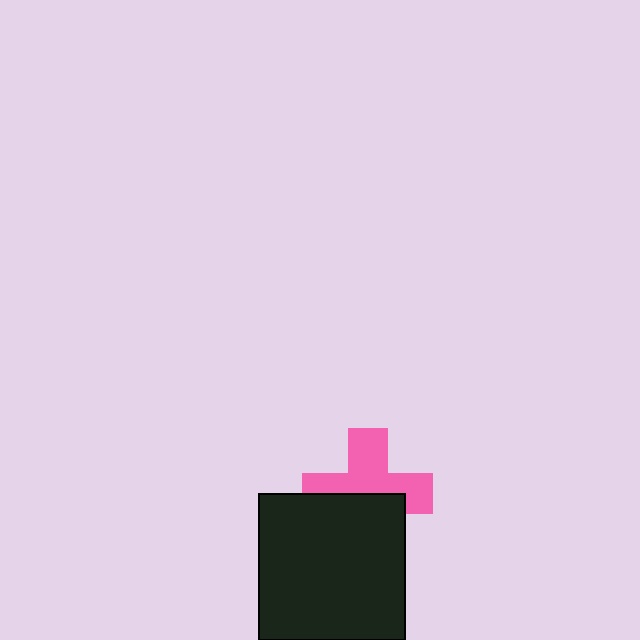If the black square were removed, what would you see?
You would see the complete pink cross.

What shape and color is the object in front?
The object in front is a black square.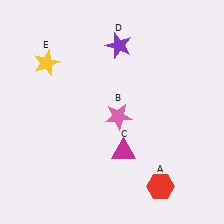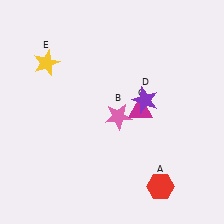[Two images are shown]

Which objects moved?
The objects that moved are: the magenta triangle (C), the purple star (D).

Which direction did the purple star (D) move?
The purple star (D) moved down.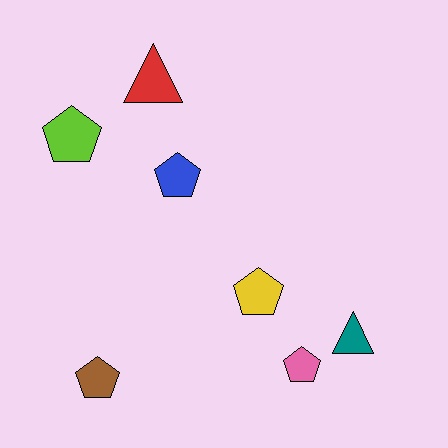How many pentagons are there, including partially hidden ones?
There are 5 pentagons.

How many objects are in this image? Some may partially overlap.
There are 7 objects.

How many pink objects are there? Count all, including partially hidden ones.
There is 1 pink object.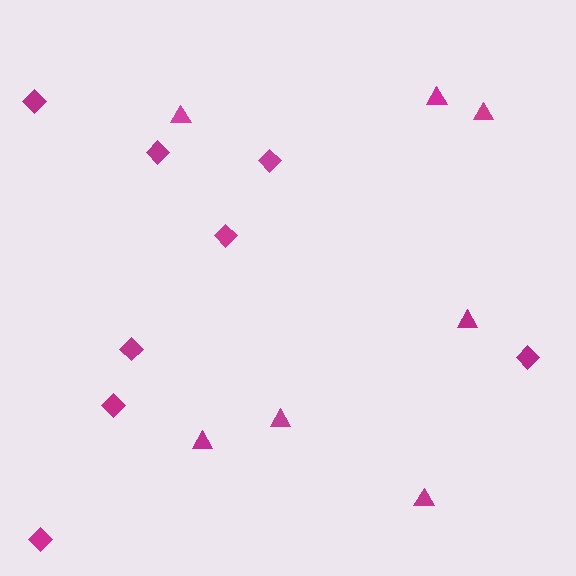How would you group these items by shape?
There are 2 groups: one group of triangles (7) and one group of diamonds (8).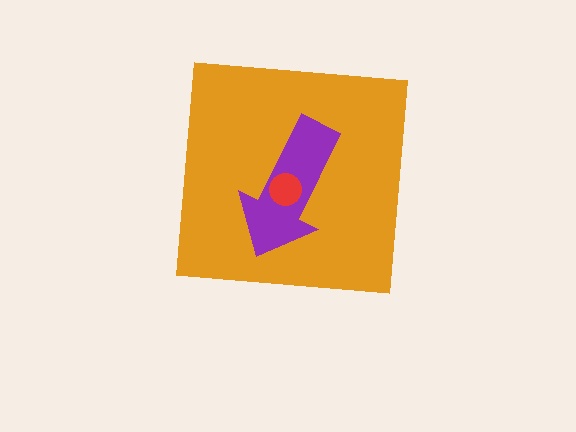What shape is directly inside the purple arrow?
The red circle.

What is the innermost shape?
The red circle.